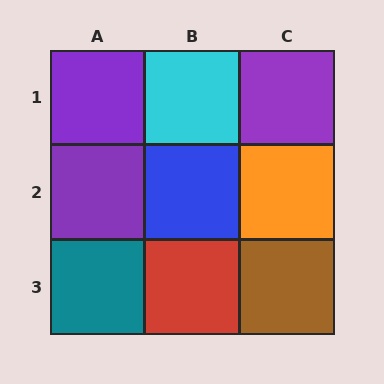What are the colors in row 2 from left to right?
Purple, blue, orange.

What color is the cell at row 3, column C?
Brown.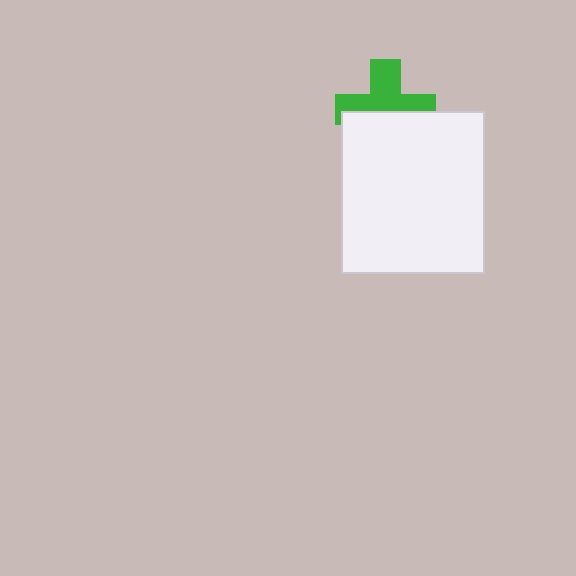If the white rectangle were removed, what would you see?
You would see the complete green cross.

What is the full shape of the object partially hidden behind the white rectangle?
The partially hidden object is a green cross.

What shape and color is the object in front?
The object in front is a white rectangle.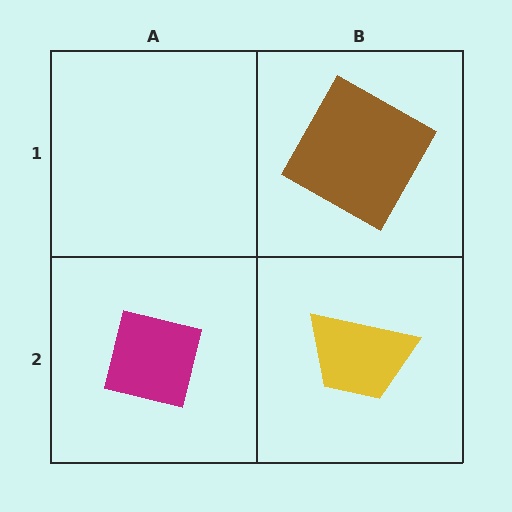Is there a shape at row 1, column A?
No, that cell is empty.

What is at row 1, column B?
A brown square.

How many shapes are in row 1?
1 shape.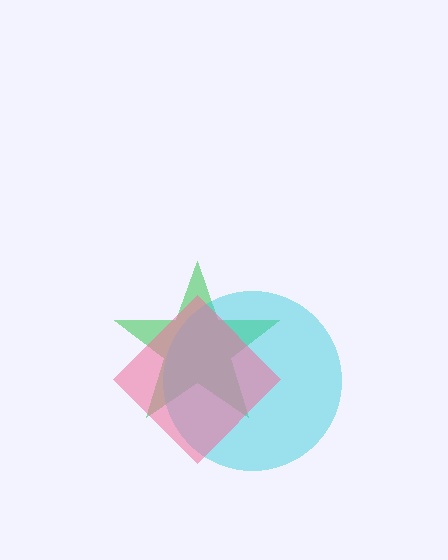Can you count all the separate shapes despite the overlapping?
Yes, there are 3 separate shapes.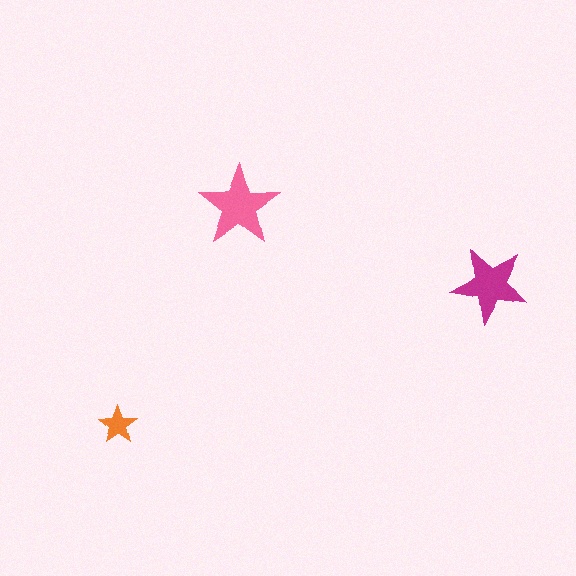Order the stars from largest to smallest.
the pink one, the magenta one, the orange one.